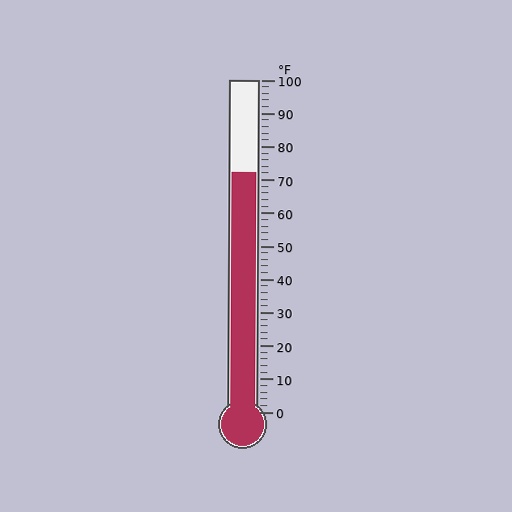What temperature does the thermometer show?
The thermometer shows approximately 72°F.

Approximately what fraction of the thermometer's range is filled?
The thermometer is filled to approximately 70% of its range.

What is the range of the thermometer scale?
The thermometer scale ranges from 0°F to 100°F.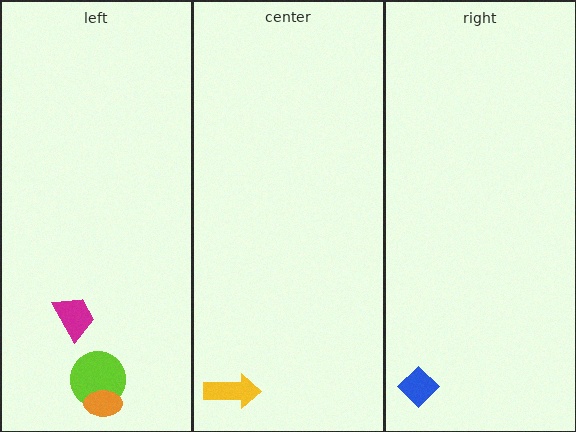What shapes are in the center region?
The yellow arrow.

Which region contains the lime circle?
The left region.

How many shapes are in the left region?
3.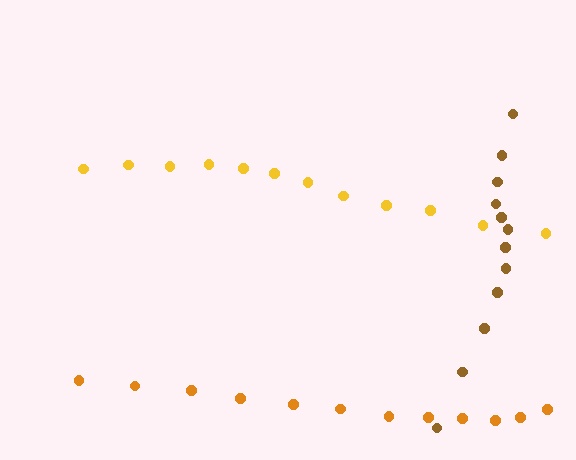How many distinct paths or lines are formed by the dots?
There are 3 distinct paths.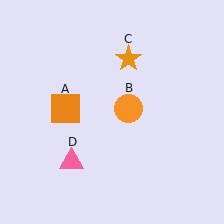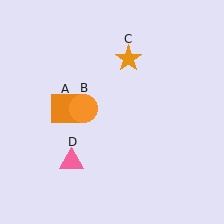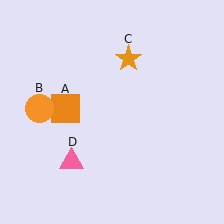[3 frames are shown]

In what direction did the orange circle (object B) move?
The orange circle (object B) moved left.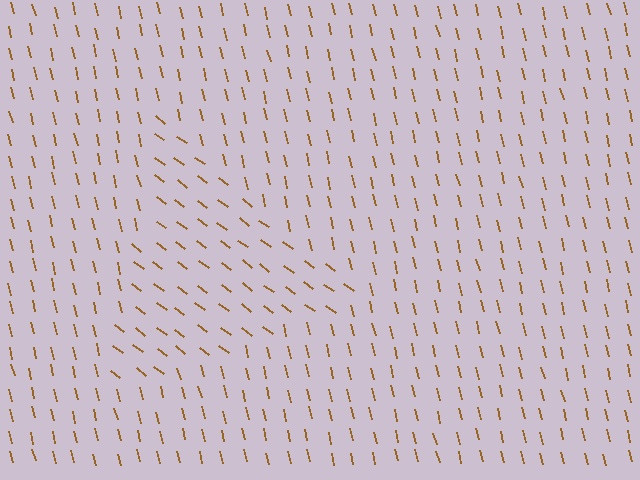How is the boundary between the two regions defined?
The boundary is defined purely by a change in line orientation (approximately 40 degrees difference). All lines are the same color and thickness.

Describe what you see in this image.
The image is filled with small brown line segments. A triangle region in the image has lines oriented differently from the surrounding lines, creating a visible texture boundary.